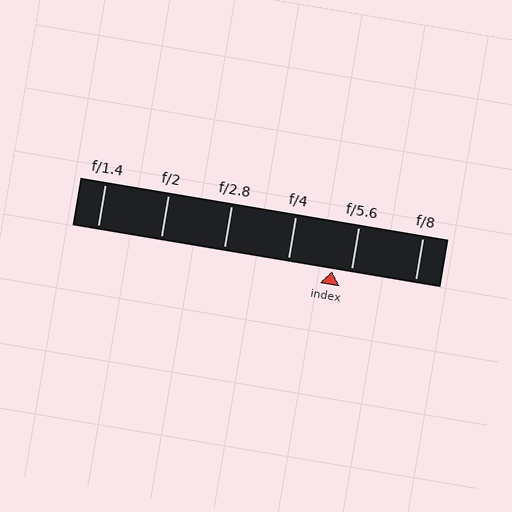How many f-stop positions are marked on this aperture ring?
There are 6 f-stop positions marked.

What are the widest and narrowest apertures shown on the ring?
The widest aperture shown is f/1.4 and the narrowest is f/8.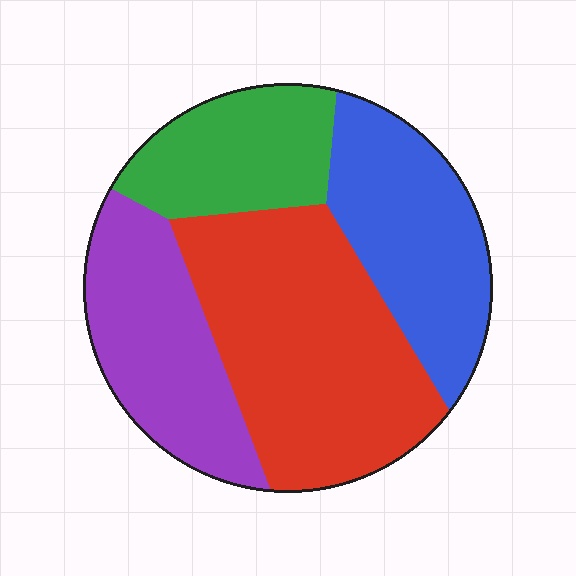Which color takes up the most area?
Red, at roughly 35%.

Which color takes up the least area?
Green, at roughly 15%.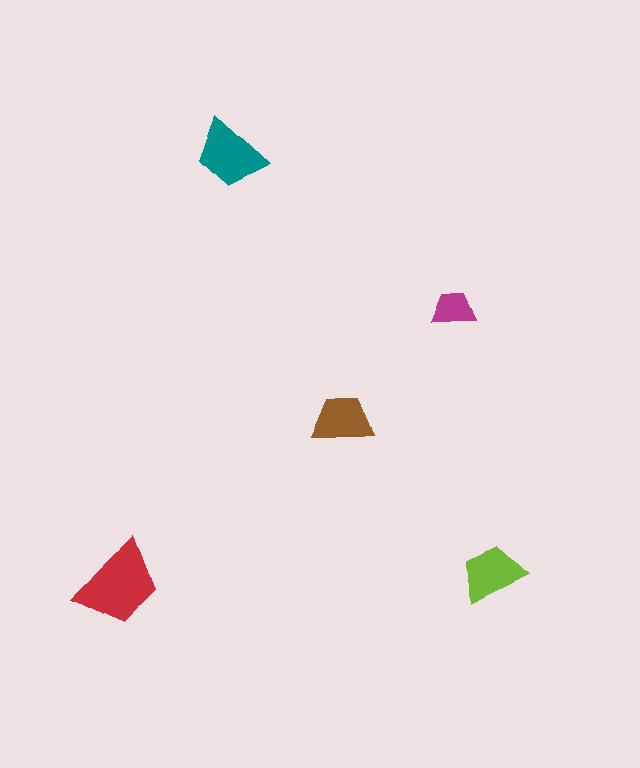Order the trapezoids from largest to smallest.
the red one, the teal one, the lime one, the brown one, the magenta one.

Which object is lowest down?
The red trapezoid is bottommost.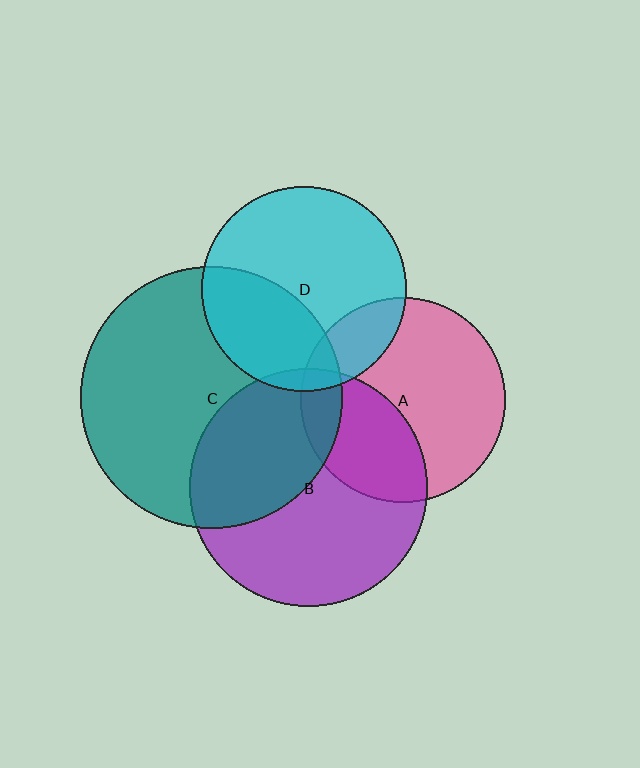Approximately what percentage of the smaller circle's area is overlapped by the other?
Approximately 5%.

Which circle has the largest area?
Circle C (teal).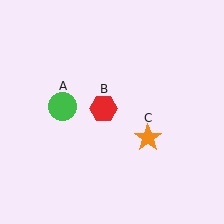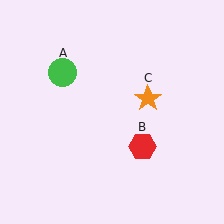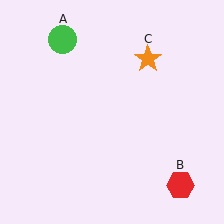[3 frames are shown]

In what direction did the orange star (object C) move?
The orange star (object C) moved up.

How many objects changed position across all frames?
3 objects changed position: green circle (object A), red hexagon (object B), orange star (object C).